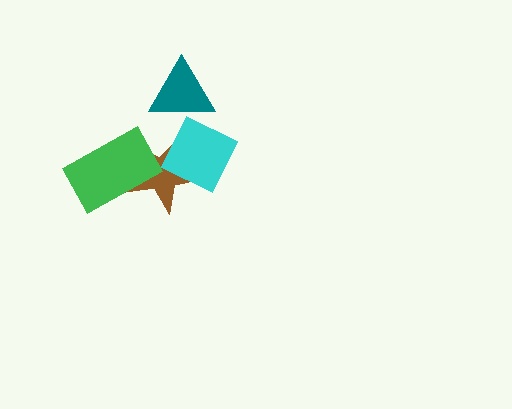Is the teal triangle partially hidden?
Yes, it is partially covered by another shape.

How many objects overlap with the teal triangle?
1 object overlaps with the teal triangle.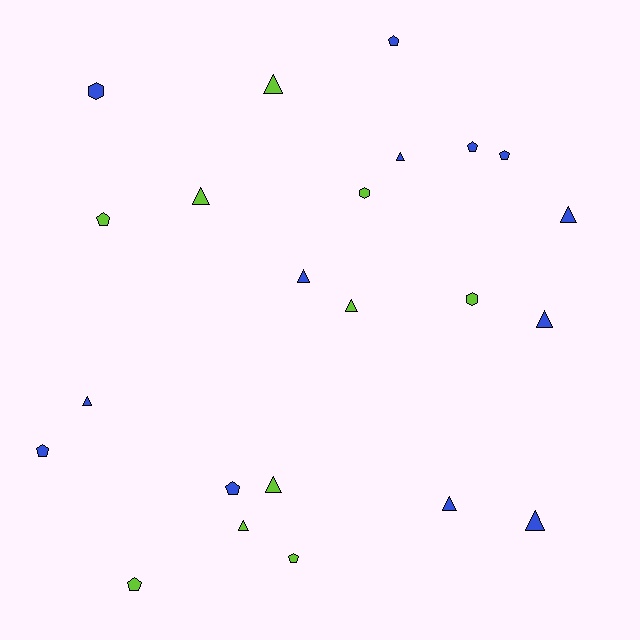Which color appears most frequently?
Blue, with 13 objects.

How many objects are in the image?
There are 23 objects.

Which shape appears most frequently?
Triangle, with 12 objects.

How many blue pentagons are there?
There are 5 blue pentagons.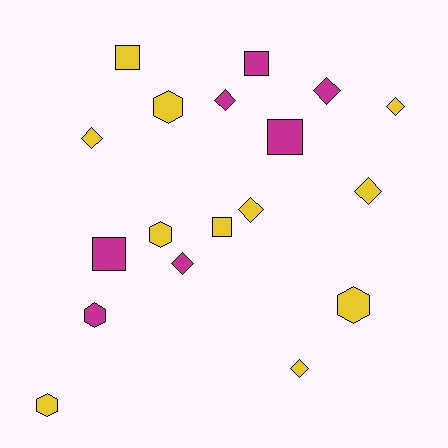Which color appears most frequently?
Yellow, with 11 objects.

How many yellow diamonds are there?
There are 5 yellow diamonds.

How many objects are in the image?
There are 18 objects.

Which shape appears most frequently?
Diamond, with 8 objects.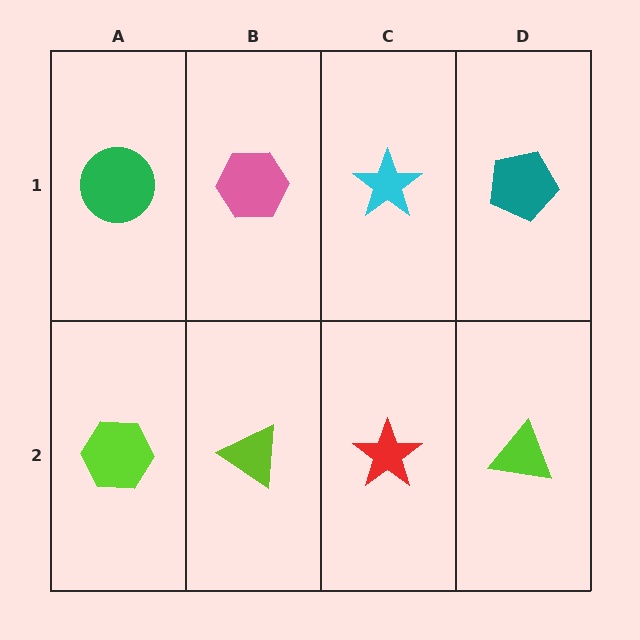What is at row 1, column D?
A teal pentagon.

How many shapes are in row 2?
4 shapes.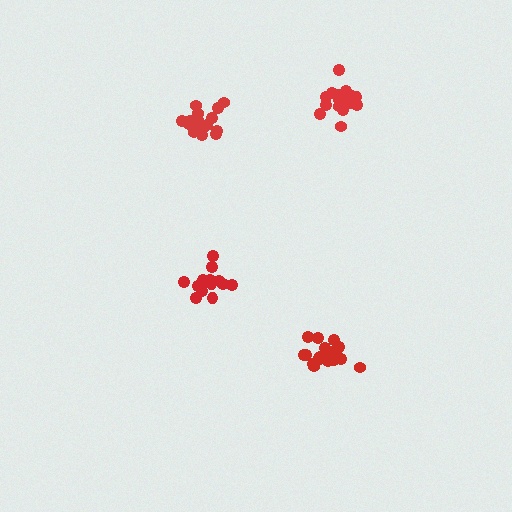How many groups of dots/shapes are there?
There are 4 groups.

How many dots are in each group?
Group 1: 18 dots, Group 2: 14 dots, Group 3: 16 dots, Group 4: 19 dots (67 total).